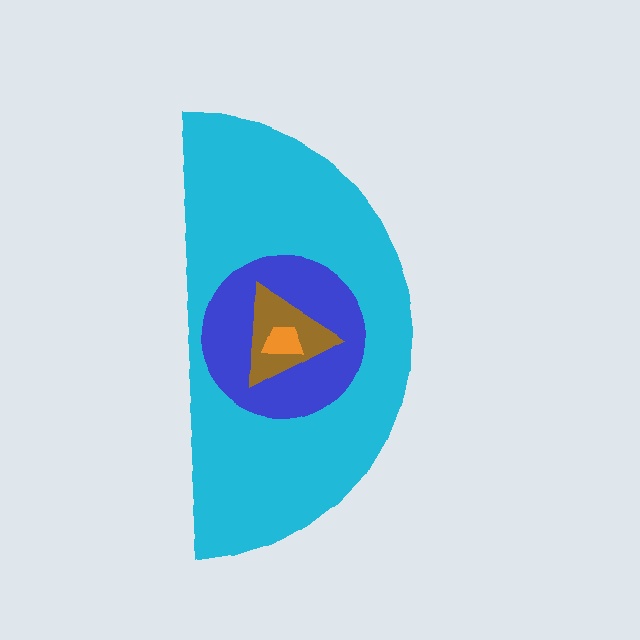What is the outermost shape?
The cyan semicircle.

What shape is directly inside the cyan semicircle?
The blue circle.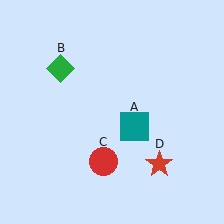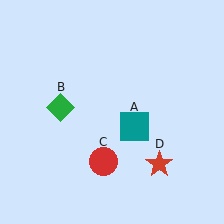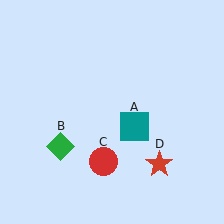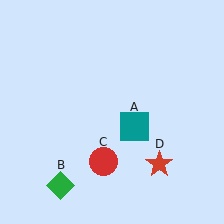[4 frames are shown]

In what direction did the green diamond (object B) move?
The green diamond (object B) moved down.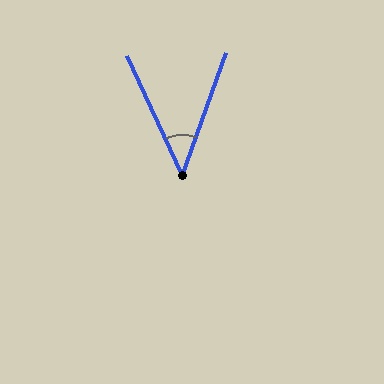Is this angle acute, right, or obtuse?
It is acute.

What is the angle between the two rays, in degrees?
Approximately 45 degrees.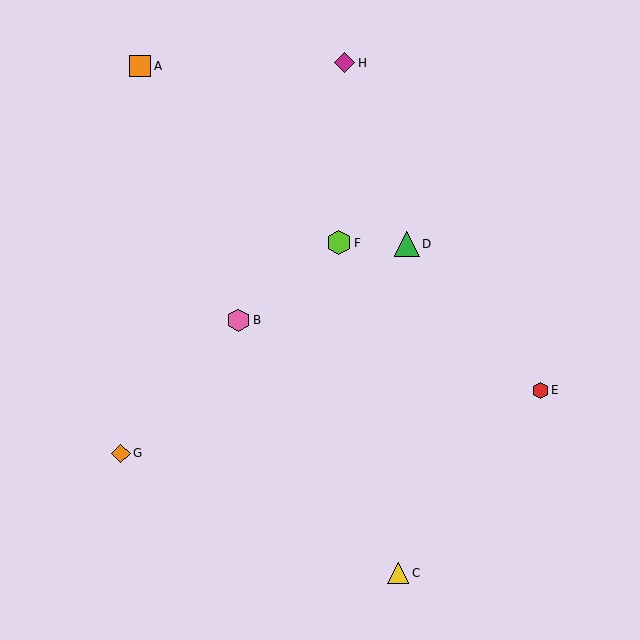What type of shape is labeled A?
Shape A is an orange square.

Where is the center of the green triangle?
The center of the green triangle is at (407, 244).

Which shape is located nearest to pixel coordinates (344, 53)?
The magenta diamond (labeled H) at (345, 63) is nearest to that location.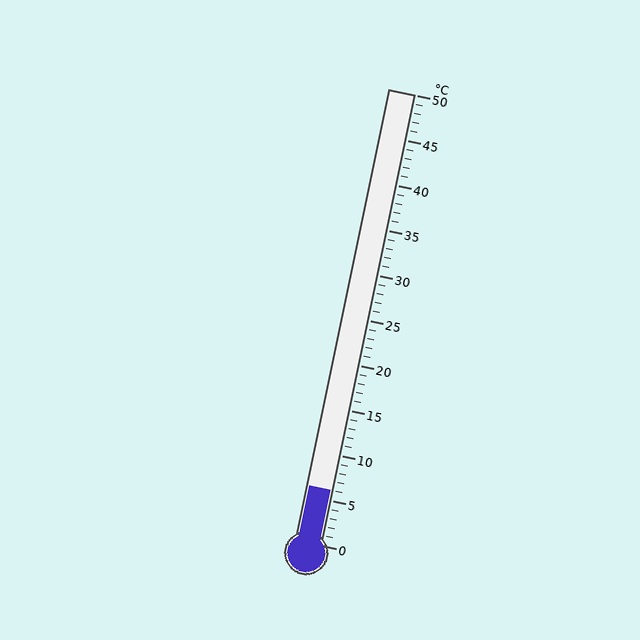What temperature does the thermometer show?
The thermometer shows approximately 6°C.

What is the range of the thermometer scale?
The thermometer scale ranges from 0°C to 50°C.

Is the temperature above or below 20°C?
The temperature is below 20°C.